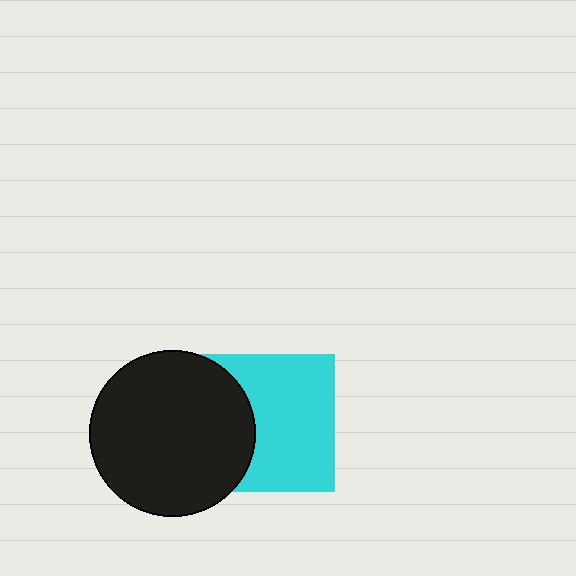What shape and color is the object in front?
The object in front is a black circle.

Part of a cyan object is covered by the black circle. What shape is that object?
It is a square.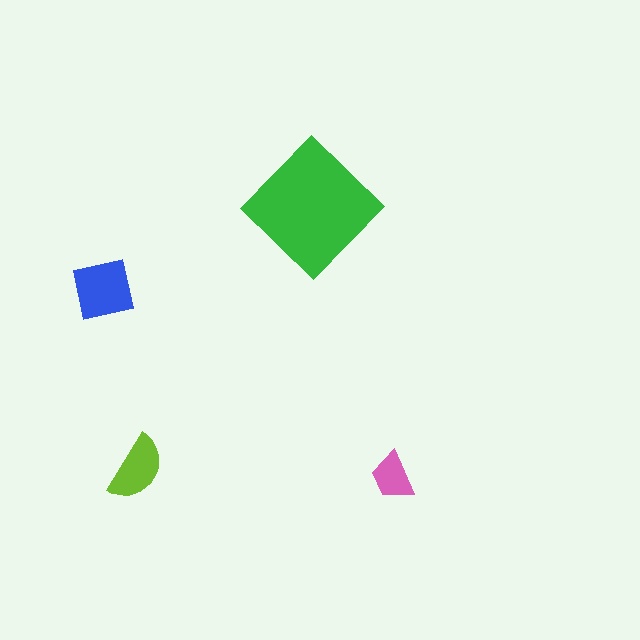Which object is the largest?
The green diamond.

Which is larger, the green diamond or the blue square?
The green diamond.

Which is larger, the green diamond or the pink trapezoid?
The green diamond.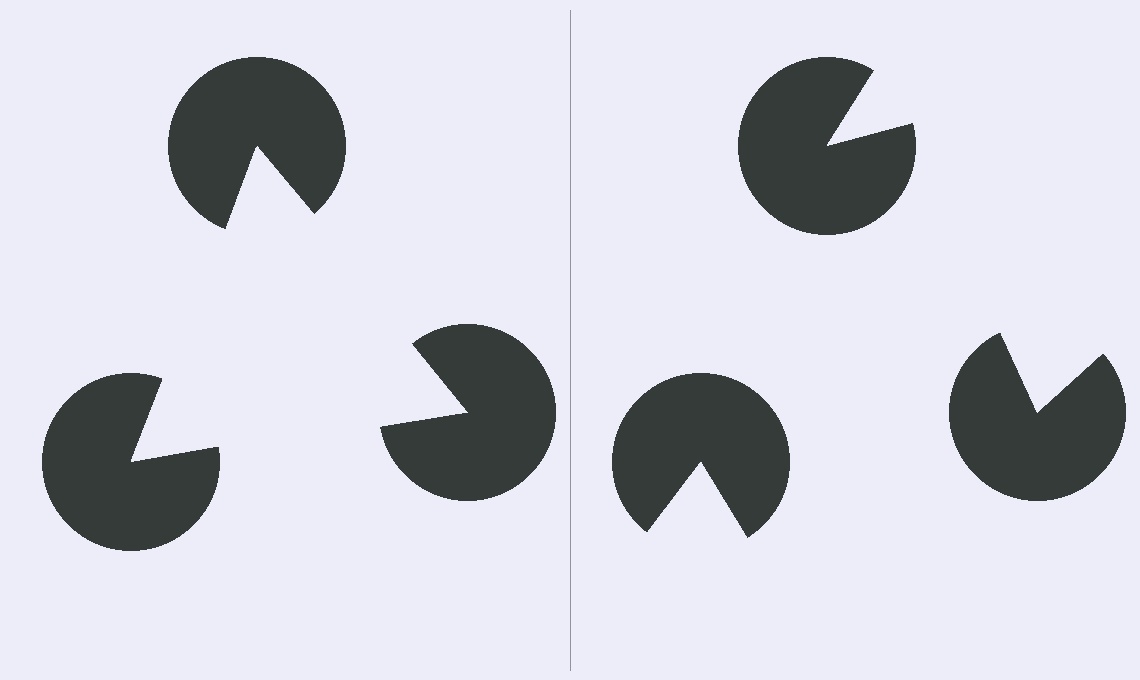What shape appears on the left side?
An illusory triangle.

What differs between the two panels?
The pac-man discs are positioned identically on both sides; only the wedge orientations differ. On the left they align to a triangle; on the right they are misaligned.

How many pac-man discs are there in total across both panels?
6 — 3 on each side.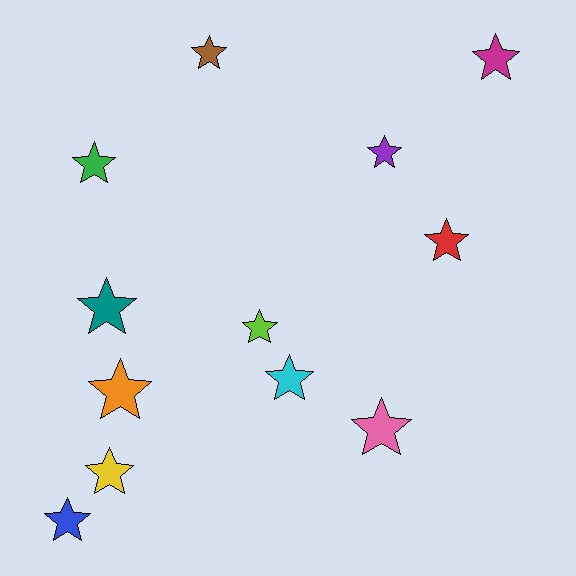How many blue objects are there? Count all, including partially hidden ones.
There is 1 blue object.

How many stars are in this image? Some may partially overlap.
There are 12 stars.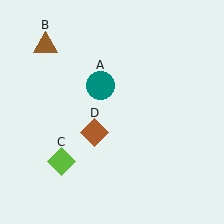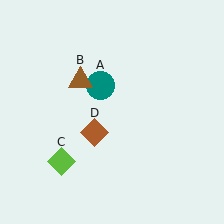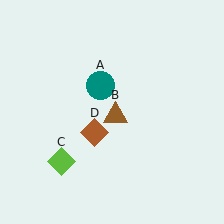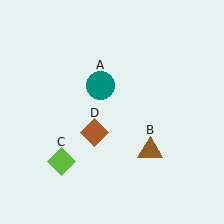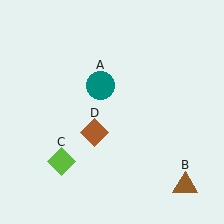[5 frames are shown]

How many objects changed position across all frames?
1 object changed position: brown triangle (object B).